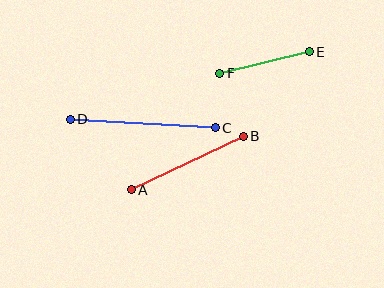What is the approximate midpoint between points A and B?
The midpoint is at approximately (187, 163) pixels.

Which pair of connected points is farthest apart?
Points C and D are farthest apart.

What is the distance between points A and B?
The distance is approximately 124 pixels.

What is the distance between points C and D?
The distance is approximately 145 pixels.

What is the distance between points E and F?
The distance is approximately 92 pixels.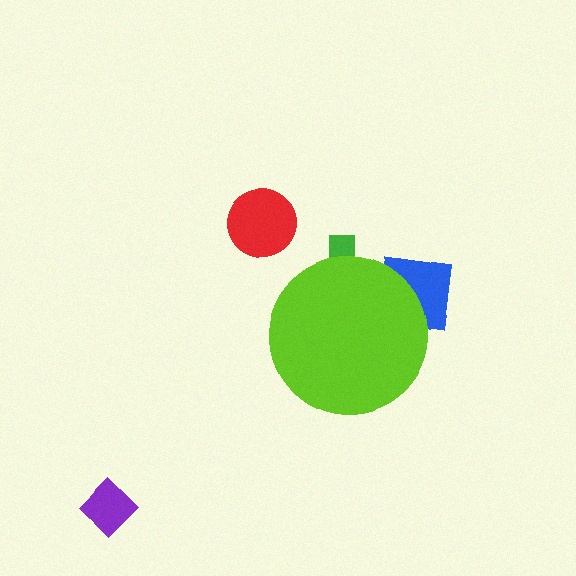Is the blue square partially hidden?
Yes, the blue square is partially hidden behind the lime circle.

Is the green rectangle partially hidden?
Yes, the green rectangle is partially hidden behind the lime circle.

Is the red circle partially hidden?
No, the red circle is fully visible.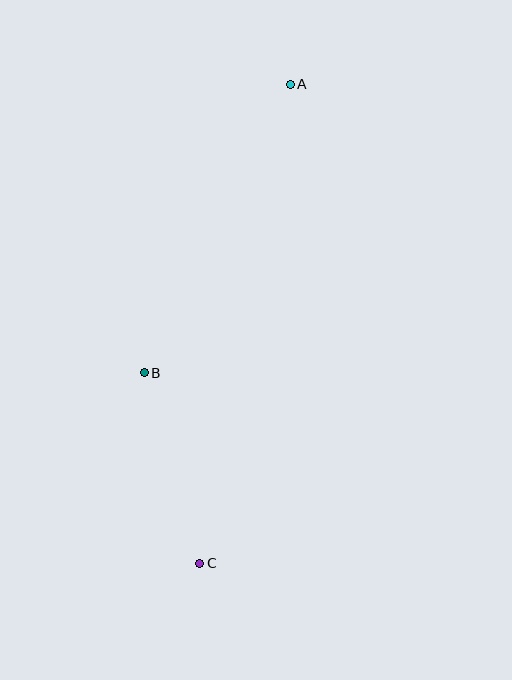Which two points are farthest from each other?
Points A and C are farthest from each other.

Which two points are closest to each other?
Points B and C are closest to each other.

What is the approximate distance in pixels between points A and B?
The distance between A and B is approximately 323 pixels.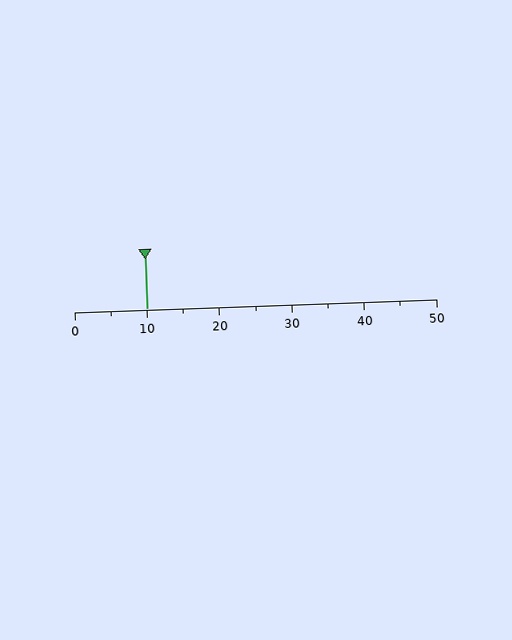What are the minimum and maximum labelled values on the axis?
The axis runs from 0 to 50.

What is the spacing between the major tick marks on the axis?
The major ticks are spaced 10 apart.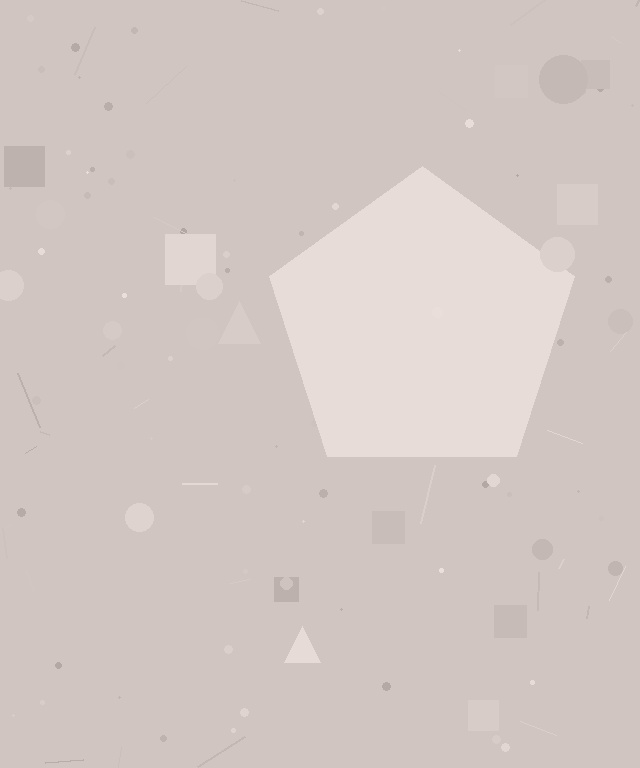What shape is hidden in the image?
A pentagon is hidden in the image.